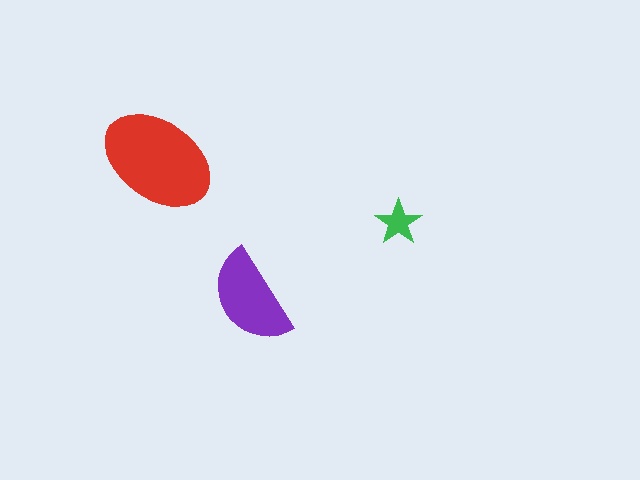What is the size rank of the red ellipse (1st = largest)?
1st.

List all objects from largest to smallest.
The red ellipse, the purple semicircle, the green star.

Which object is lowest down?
The purple semicircle is bottommost.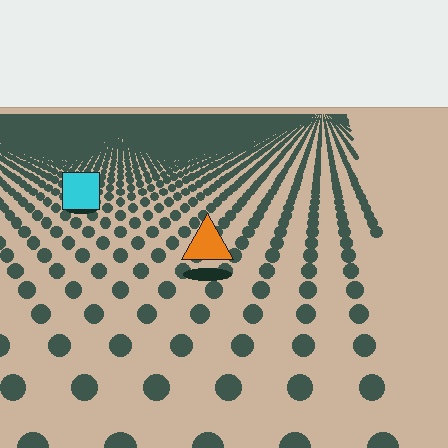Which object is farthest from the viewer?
The cyan square is farthest from the viewer. It appears smaller and the ground texture around it is denser.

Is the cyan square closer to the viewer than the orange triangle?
No. The orange triangle is closer — you can tell from the texture gradient: the ground texture is coarser near it.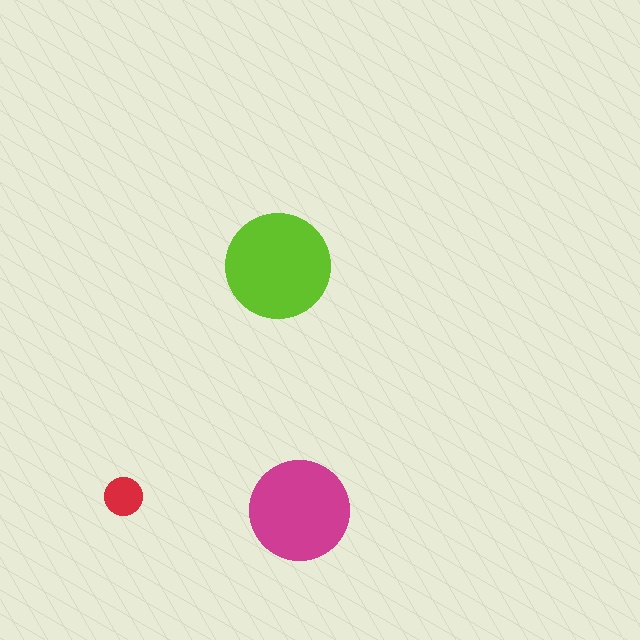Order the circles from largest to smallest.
the lime one, the magenta one, the red one.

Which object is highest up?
The lime circle is topmost.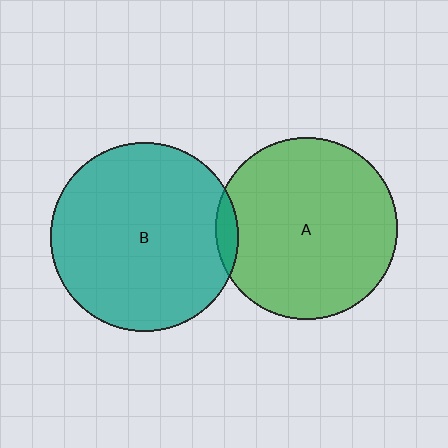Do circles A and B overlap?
Yes.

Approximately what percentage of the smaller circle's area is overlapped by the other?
Approximately 5%.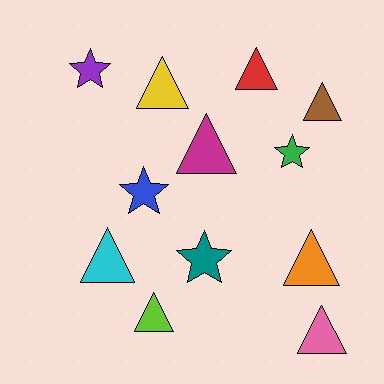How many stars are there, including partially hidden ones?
There are 4 stars.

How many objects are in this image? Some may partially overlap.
There are 12 objects.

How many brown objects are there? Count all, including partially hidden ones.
There is 1 brown object.